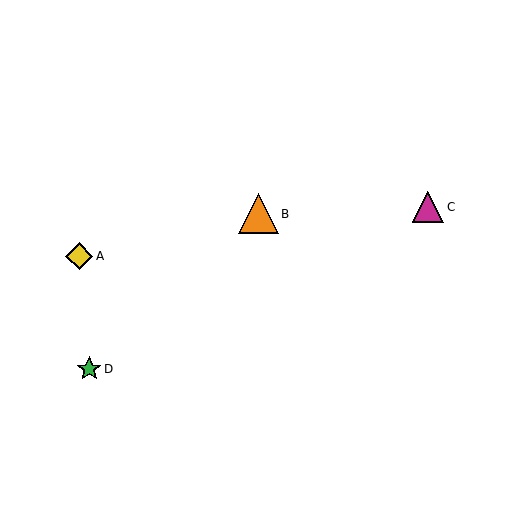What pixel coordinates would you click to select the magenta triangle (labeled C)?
Click at (428, 207) to select the magenta triangle C.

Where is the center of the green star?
The center of the green star is at (89, 369).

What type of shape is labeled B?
Shape B is an orange triangle.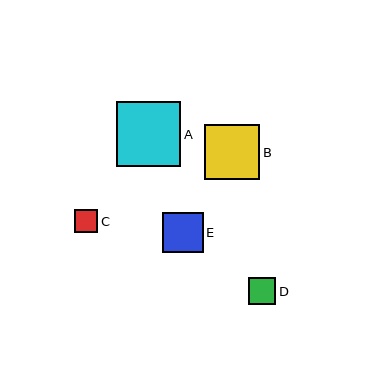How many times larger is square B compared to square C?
Square B is approximately 2.4 times the size of square C.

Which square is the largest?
Square A is the largest with a size of approximately 65 pixels.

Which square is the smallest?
Square C is the smallest with a size of approximately 23 pixels.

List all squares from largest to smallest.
From largest to smallest: A, B, E, D, C.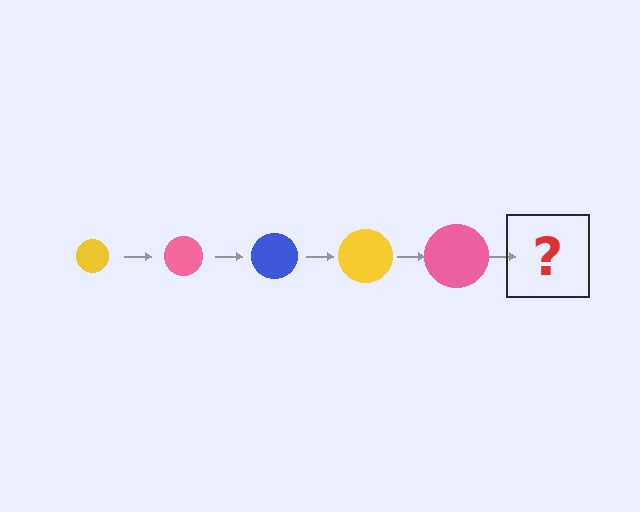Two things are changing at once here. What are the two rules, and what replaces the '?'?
The two rules are that the circle grows larger each step and the color cycles through yellow, pink, and blue. The '?' should be a blue circle, larger than the previous one.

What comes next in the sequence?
The next element should be a blue circle, larger than the previous one.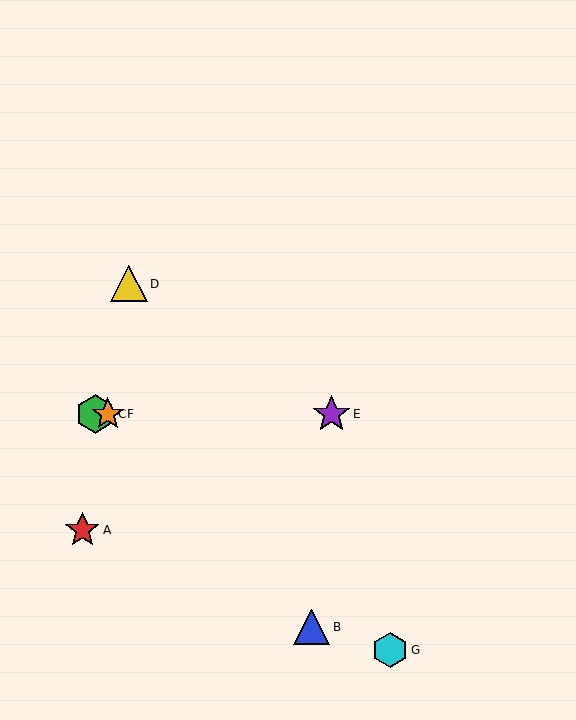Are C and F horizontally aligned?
Yes, both are at y≈414.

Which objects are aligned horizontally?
Objects C, E, F are aligned horizontally.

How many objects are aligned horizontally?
3 objects (C, E, F) are aligned horizontally.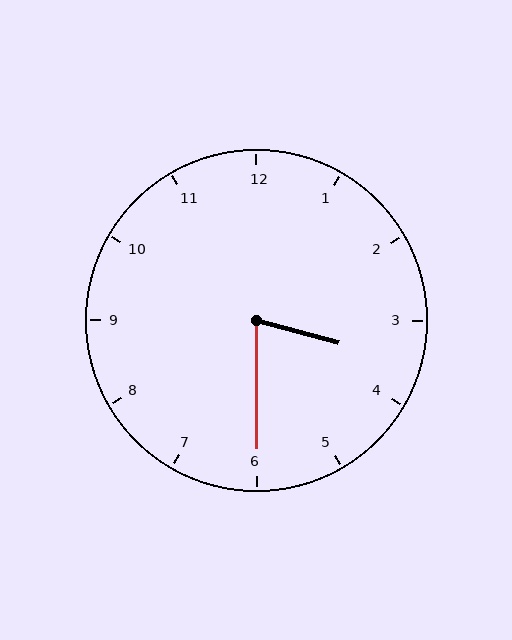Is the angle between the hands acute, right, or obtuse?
It is acute.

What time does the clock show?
3:30.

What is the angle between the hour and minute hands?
Approximately 75 degrees.